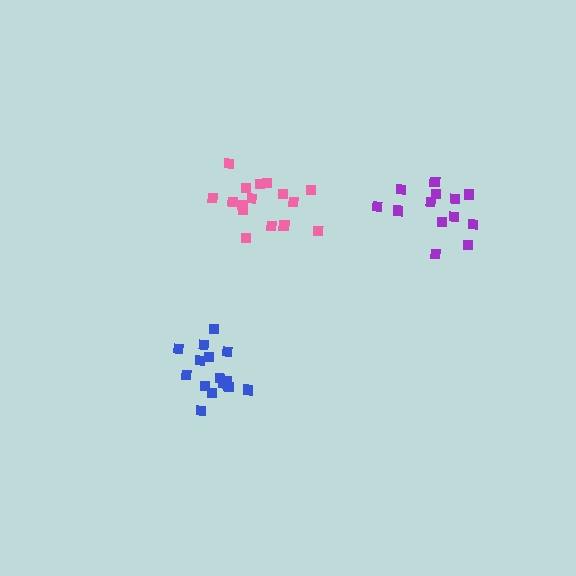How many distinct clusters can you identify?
There are 3 distinct clusters.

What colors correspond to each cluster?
The clusters are colored: purple, blue, pink.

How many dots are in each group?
Group 1: 13 dots, Group 2: 16 dots, Group 3: 16 dots (45 total).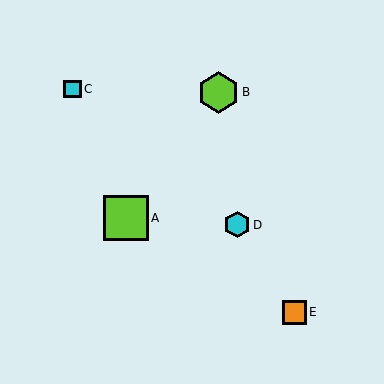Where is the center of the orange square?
The center of the orange square is at (294, 312).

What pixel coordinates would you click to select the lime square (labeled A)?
Click at (126, 218) to select the lime square A.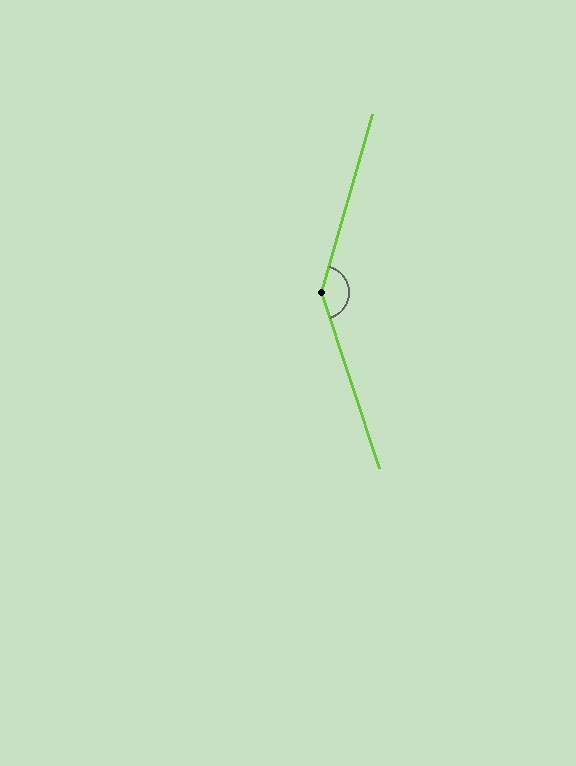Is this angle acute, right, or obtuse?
It is obtuse.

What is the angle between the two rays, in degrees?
Approximately 146 degrees.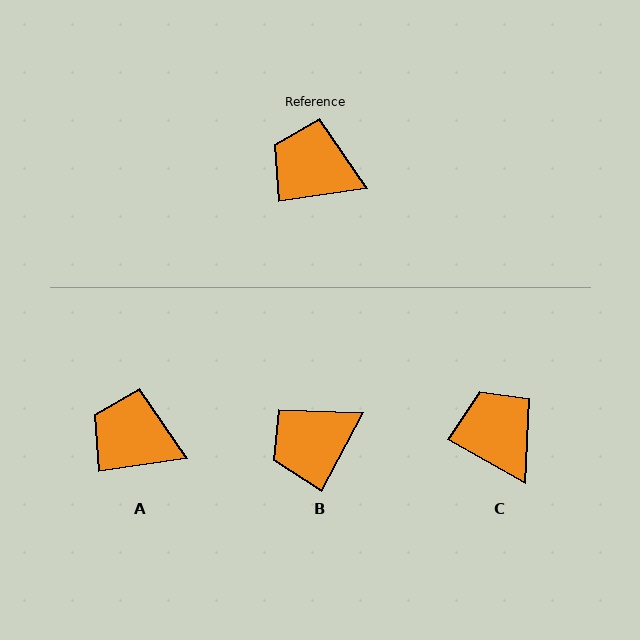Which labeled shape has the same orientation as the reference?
A.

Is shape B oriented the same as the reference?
No, it is off by about 54 degrees.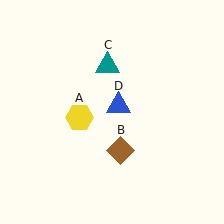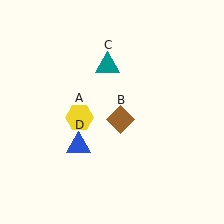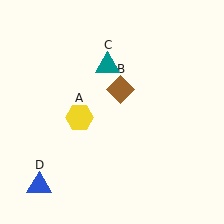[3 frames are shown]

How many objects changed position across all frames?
2 objects changed position: brown diamond (object B), blue triangle (object D).